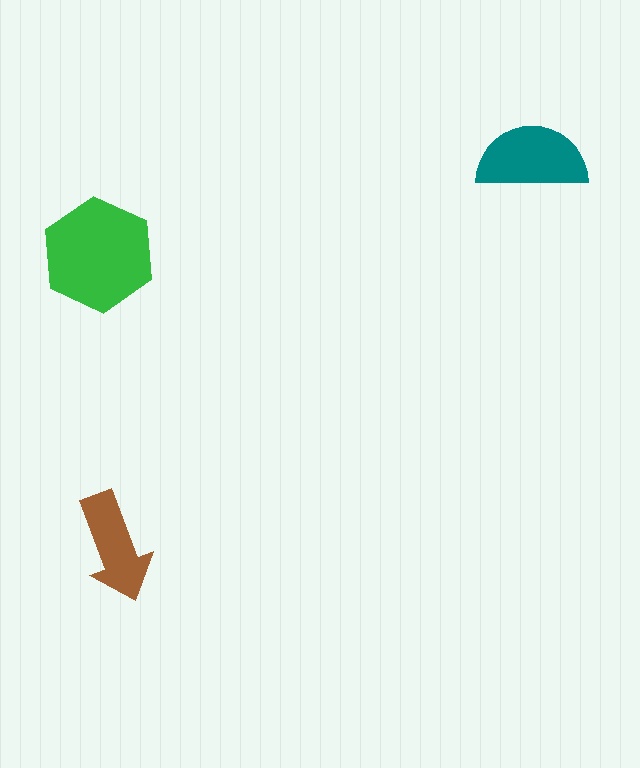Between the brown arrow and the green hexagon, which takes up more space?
The green hexagon.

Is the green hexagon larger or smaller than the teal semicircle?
Larger.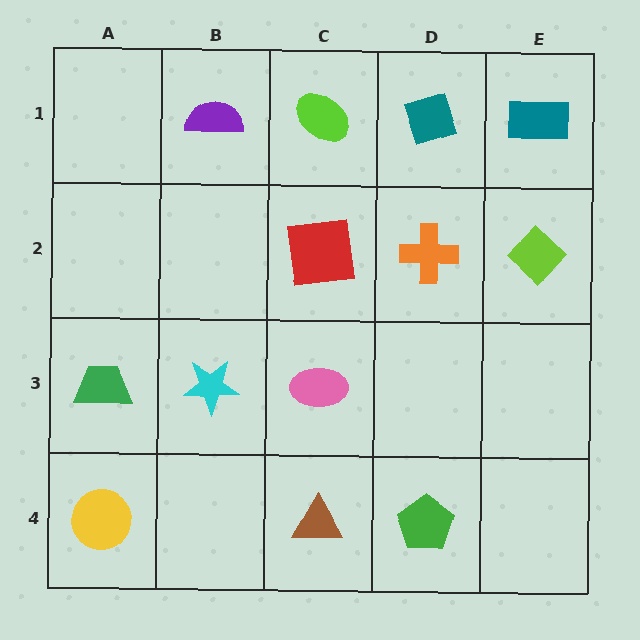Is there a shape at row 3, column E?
No, that cell is empty.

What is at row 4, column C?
A brown triangle.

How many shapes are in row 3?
3 shapes.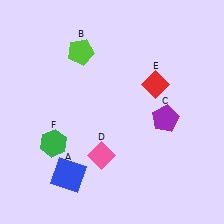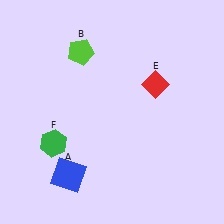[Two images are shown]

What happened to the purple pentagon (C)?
The purple pentagon (C) was removed in Image 2. It was in the bottom-right area of Image 1.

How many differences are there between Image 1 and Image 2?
There are 2 differences between the two images.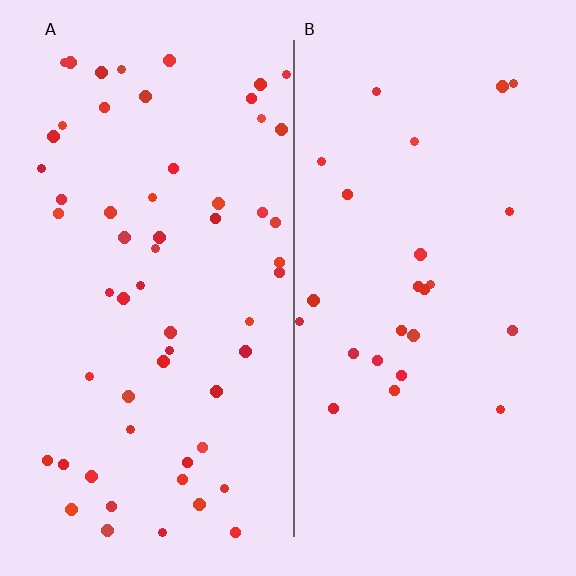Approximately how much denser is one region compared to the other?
Approximately 2.3× — region A over region B.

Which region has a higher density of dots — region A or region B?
A (the left).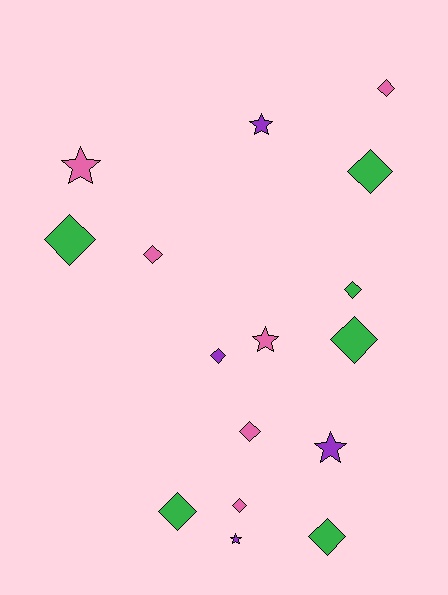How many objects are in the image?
There are 16 objects.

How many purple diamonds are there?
There is 1 purple diamond.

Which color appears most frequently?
Pink, with 6 objects.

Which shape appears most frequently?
Diamond, with 11 objects.